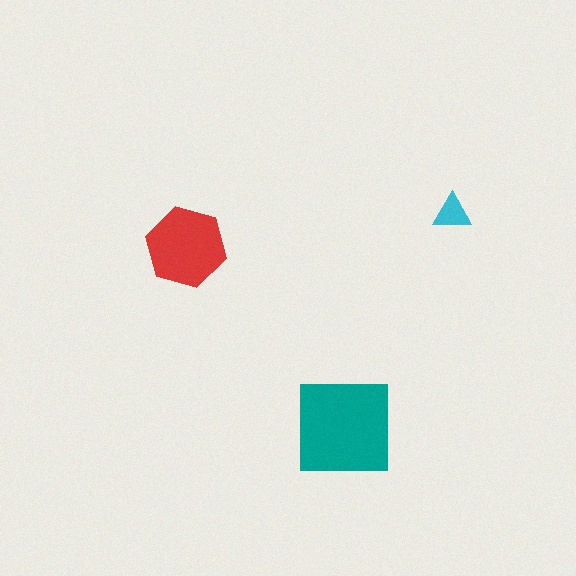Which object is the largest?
The teal square.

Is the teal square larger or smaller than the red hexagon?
Larger.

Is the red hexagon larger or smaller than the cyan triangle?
Larger.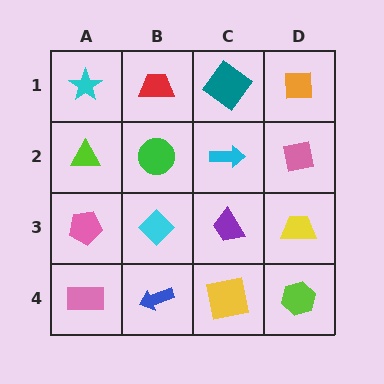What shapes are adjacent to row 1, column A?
A lime triangle (row 2, column A), a red trapezoid (row 1, column B).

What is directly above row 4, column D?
A yellow trapezoid.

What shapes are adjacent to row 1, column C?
A cyan arrow (row 2, column C), a red trapezoid (row 1, column B), an orange square (row 1, column D).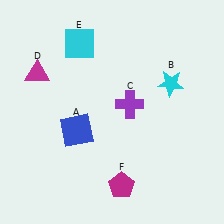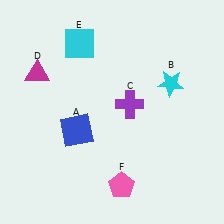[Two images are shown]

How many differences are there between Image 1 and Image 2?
There is 1 difference between the two images.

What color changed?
The pentagon (F) changed from magenta in Image 1 to pink in Image 2.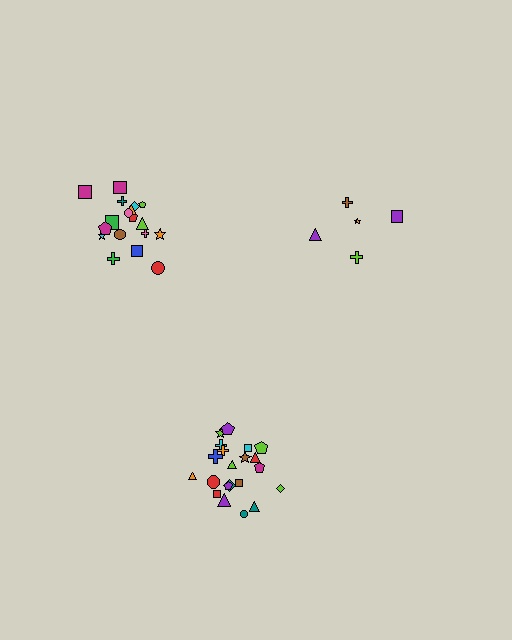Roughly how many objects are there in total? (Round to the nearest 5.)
Roughly 45 objects in total.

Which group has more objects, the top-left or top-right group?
The top-left group.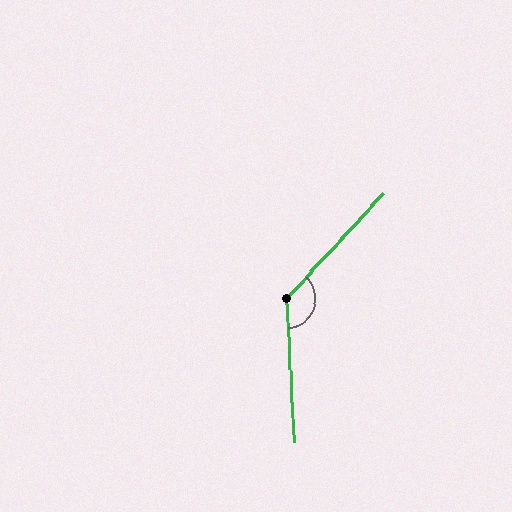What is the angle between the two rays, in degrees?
Approximately 135 degrees.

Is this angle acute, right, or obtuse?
It is obtuse.